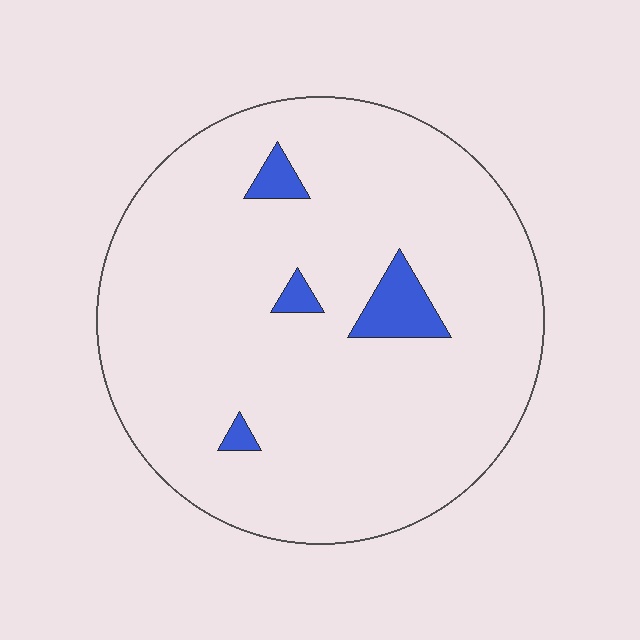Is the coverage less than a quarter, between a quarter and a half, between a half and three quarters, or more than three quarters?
Less than a quarter.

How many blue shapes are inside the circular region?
4.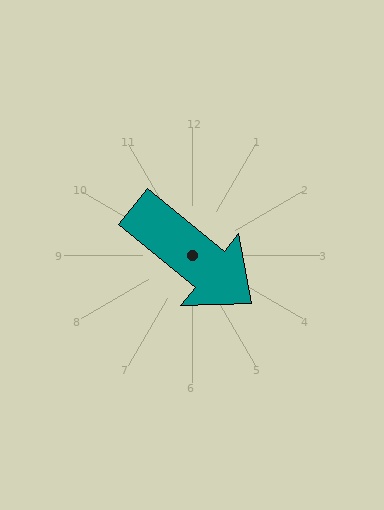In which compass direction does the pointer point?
Southeast.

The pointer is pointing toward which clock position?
Roughly 4 o'clock.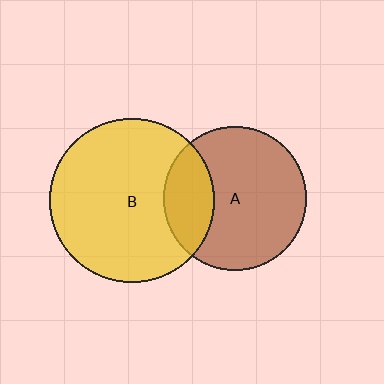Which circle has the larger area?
Circle B (yellow).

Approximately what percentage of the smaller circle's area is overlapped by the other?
Approximately 25%.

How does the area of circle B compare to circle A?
Approximately 1.3 times.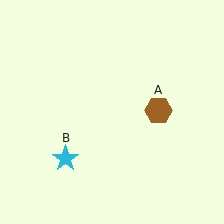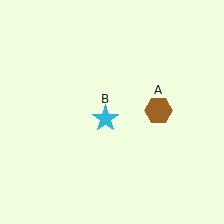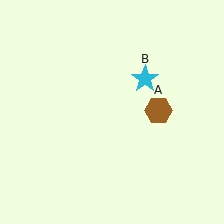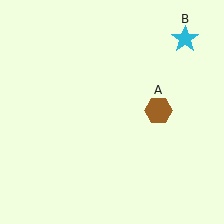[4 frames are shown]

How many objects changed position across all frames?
1 object changed position: cyan star (object B).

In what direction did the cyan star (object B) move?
The cyan star (object B) moved up and to the right.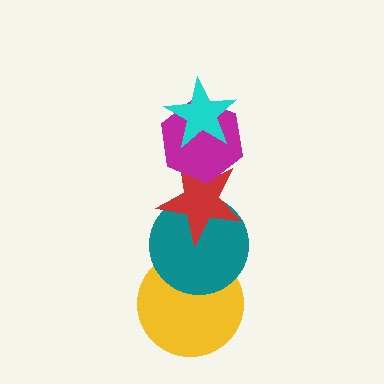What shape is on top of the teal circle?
The red star is on top of the teal circle.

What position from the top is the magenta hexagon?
The magenta hexagon is 2nd from the top.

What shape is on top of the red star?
The magenta hexagon is on top of the red star.